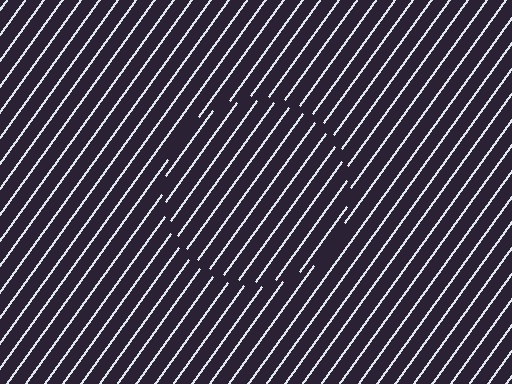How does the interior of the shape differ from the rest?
The interior of the shape contains the same grating, shifted by half a period — the contour is defined by the phase discontinuity where line-ends from the inner and outer gratings abut.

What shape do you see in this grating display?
An illusory circle. The interior of the shape contains the same grating, shifted by half a period — the contour is defined by the phase discontinuity where line-ends from the inner and outer gratings abut.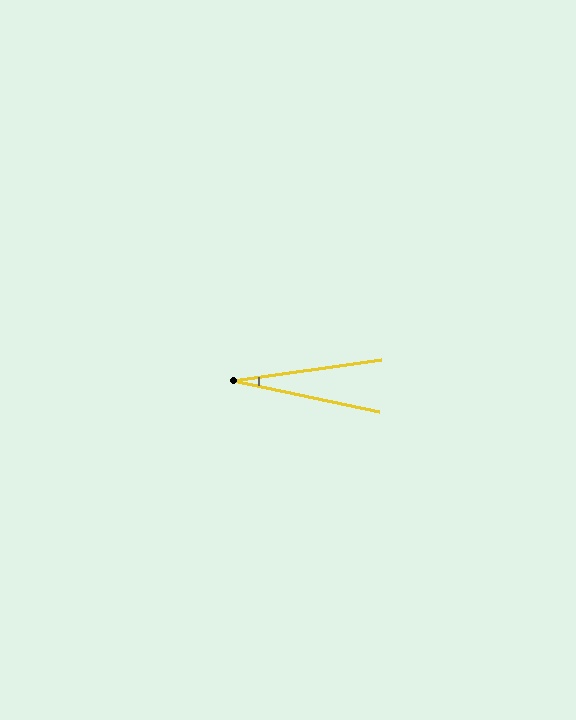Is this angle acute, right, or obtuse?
It is acute.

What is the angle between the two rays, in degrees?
Approximately 20 degrees.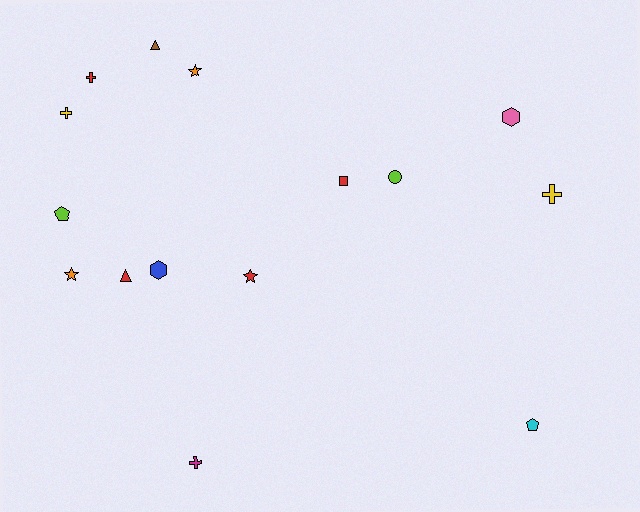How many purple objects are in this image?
There are no purple objects.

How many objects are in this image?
There are 15 objects.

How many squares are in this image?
There is 1 square.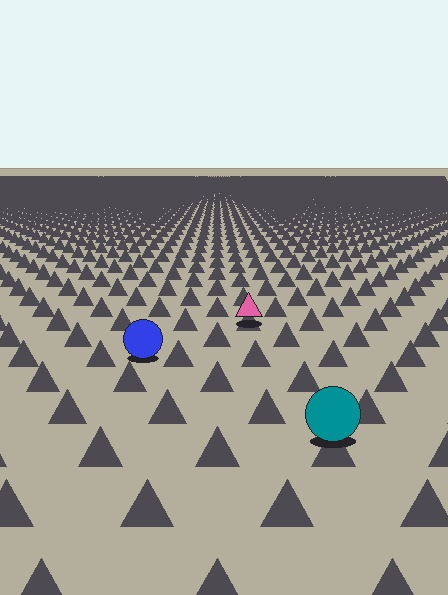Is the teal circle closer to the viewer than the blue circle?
Yes. The teal circle is closer — you can tell from the texture gradient: the ground texture is coarser near it.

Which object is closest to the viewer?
The teal circle is closest. The texture marks near it are larger and more spread out.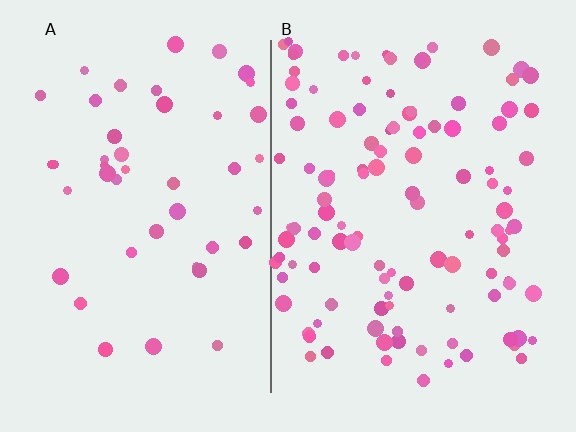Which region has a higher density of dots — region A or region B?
B (the right).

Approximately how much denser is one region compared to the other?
Approximately 2.6× — region B over region A.